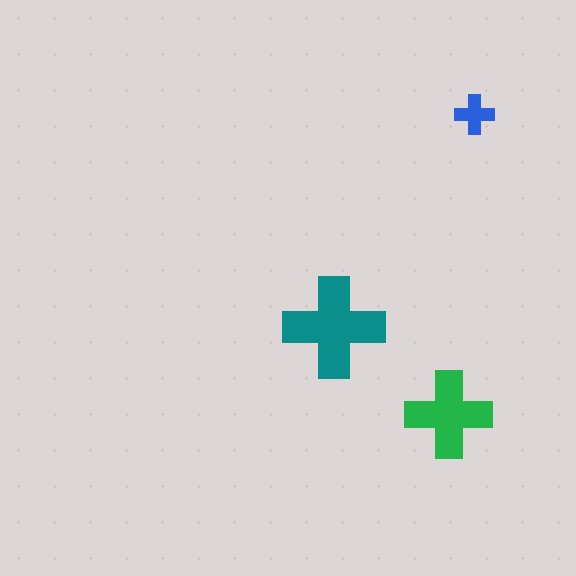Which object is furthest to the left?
The teal cross is leftmost.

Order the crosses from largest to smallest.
the teal one, the green one, the blue one.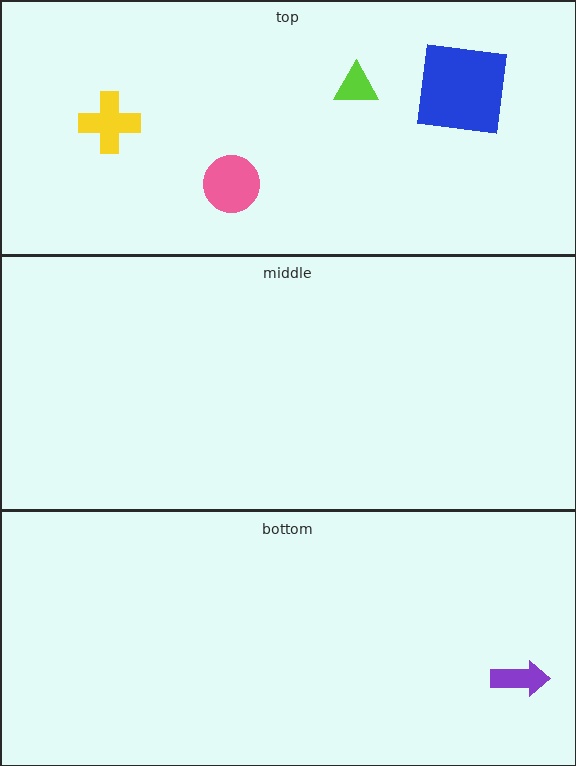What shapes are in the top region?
The pink circle, the yellow cross, the blue square, the lime triangle.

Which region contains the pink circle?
The top region.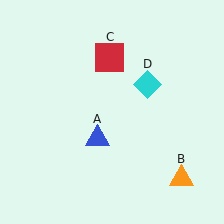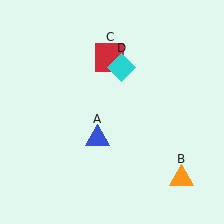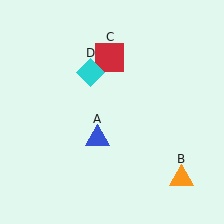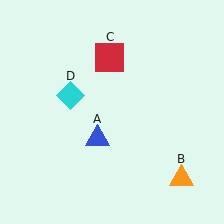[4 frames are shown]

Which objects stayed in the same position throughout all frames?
Blue triangle (object A) and orange triangle (object B) and red square (object C) remained stationary.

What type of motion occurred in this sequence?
The cyan diamond (object D) rotated counterclockwise around the center of the scene.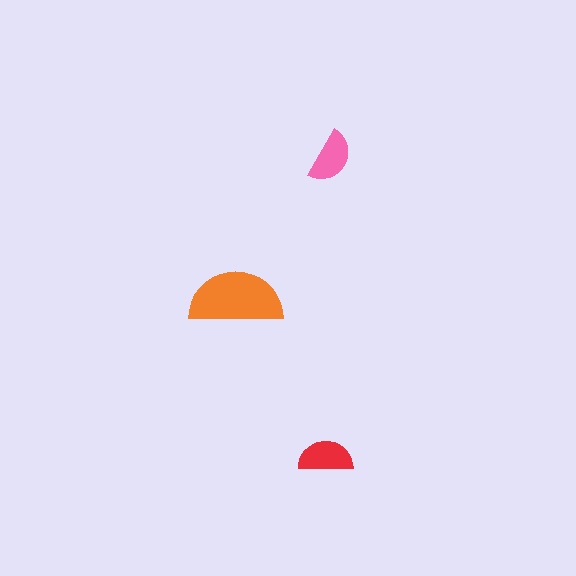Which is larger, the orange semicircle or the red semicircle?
The orange one.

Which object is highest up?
The pink semicircle is topmost.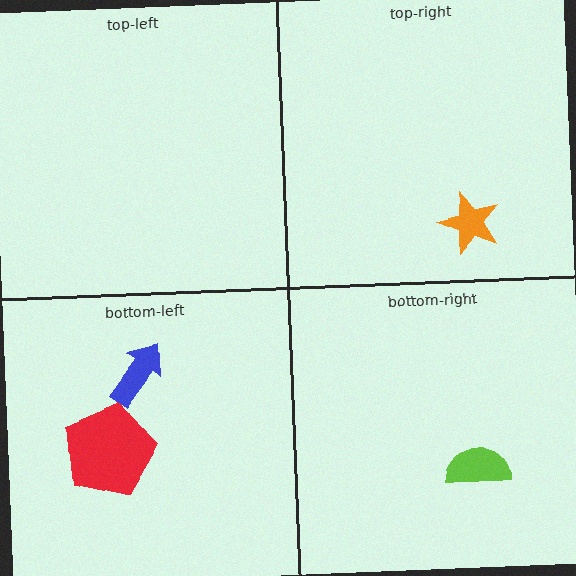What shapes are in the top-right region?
The orange star.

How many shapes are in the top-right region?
1.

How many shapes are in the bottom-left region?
2.